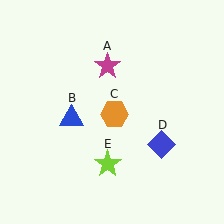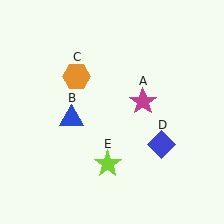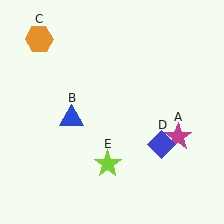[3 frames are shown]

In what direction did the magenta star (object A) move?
The magenta star (object A) moved down and to the right.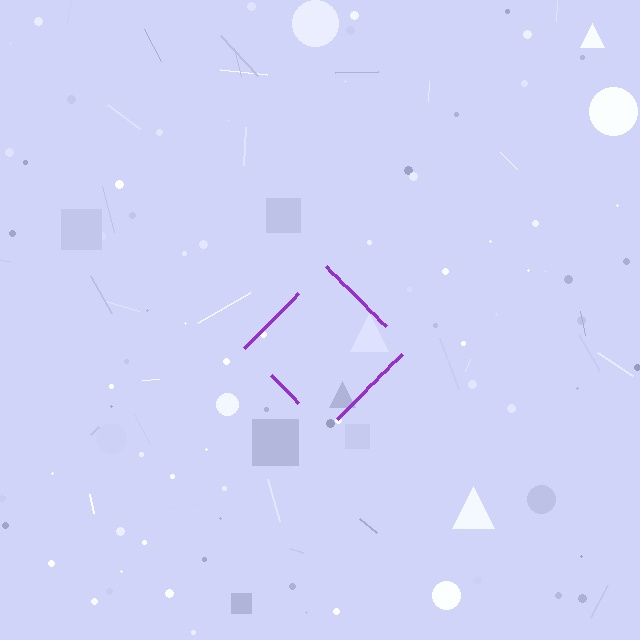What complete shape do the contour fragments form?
The contour fragments form a diamond.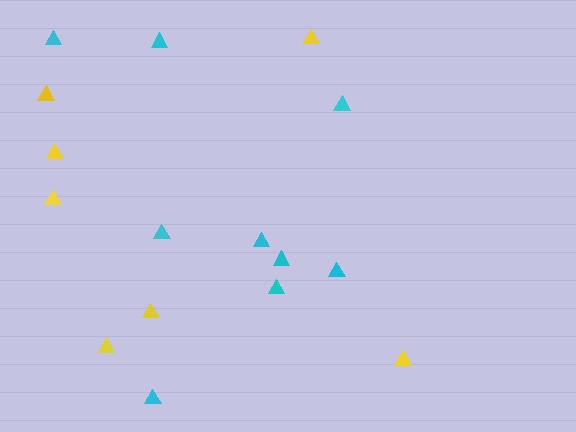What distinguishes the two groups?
There are 2 groups: one group of yellow triangles (7) and one group of cyan triangles (9).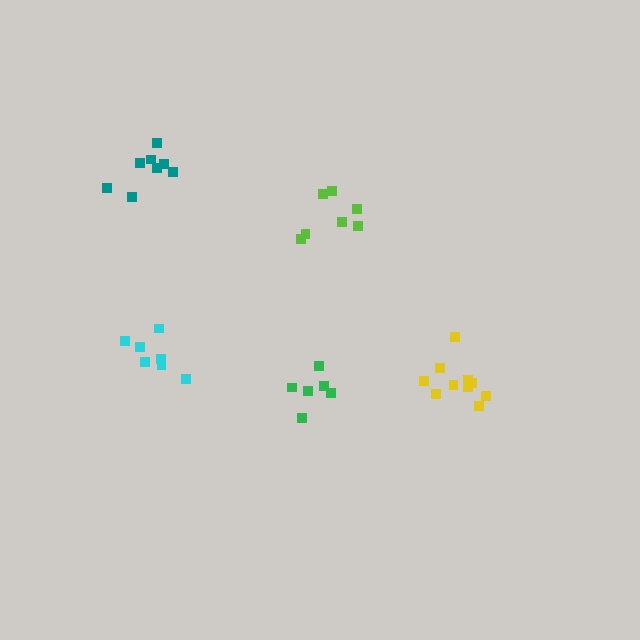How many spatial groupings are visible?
There are 5 spatial groupings.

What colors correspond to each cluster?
The clusters are colored: yellow, cyan, lime, green, teal.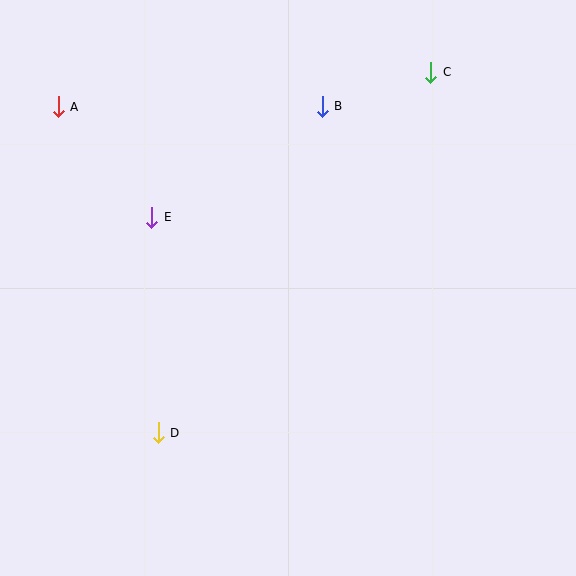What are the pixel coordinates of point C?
Point C is at (431, 72).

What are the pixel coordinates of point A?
Point A is at (58, 107).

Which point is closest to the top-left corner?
Point A is closest to the top-left corner.